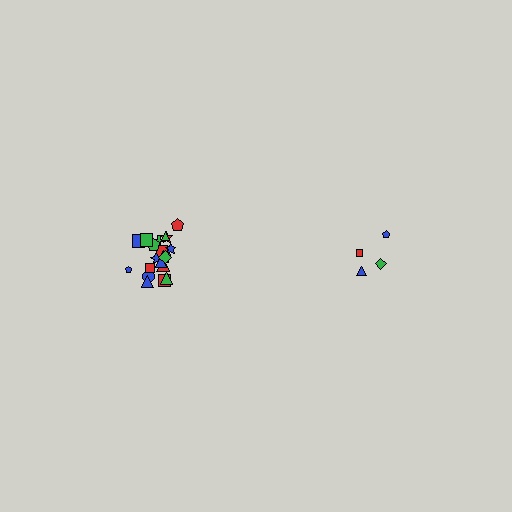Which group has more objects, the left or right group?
The left group.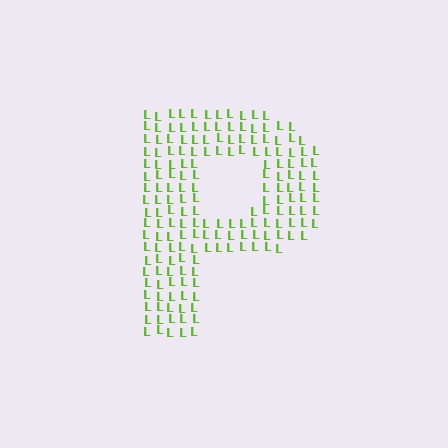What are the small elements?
The small elements are letter L's.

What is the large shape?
The large shape is the letter P.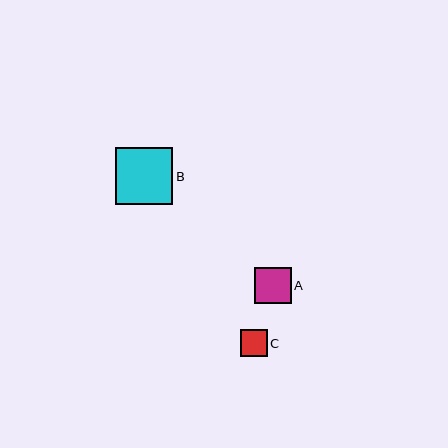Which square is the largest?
Square B is the largest with a size of approximately 57 pixels.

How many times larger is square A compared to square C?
Square A is approximately 1.4 times the size of square C.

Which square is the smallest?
Square C is the smallest with a size of approximately 27 pixels.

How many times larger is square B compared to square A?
Square B is approximately 1.6 times the size of square A.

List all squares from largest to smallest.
From largest to smallest: B, A, C.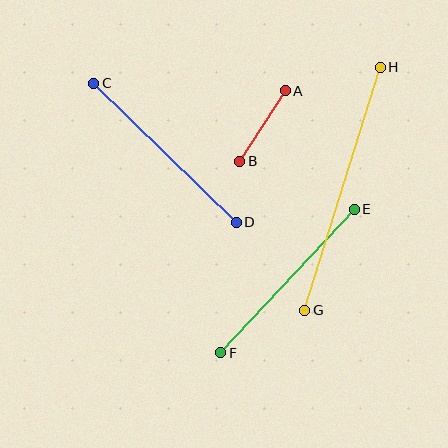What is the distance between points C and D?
The distance is approximately 199 pixels.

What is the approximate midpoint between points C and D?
The midpoint is at approximately (165, 153) pixels.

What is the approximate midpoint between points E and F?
The midpoint is at approximately (288, 281) pixels.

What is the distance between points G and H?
The distance is approximately 255 pixels.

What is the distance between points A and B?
The distance is approximately 84 pixels.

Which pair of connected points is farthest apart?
Points G and H are farthest apart.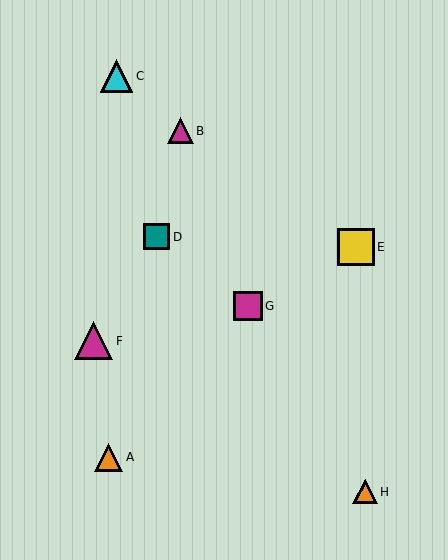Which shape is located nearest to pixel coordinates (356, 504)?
The orange triangle (labeled H) at (365, 492) is nearest to that location.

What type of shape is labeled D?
Shape D is a teal square.